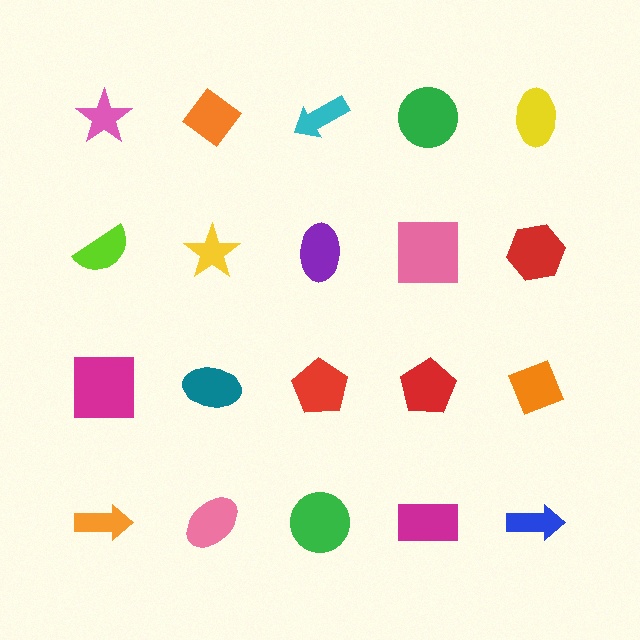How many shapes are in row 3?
5 shapes.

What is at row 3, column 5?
An orange diamond.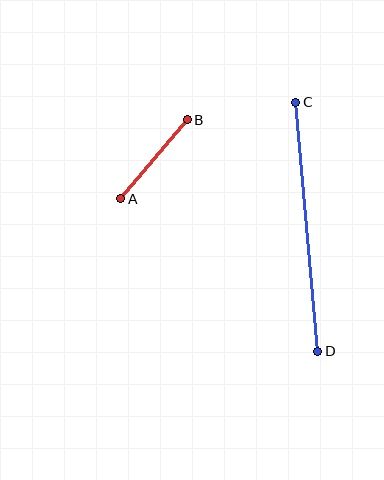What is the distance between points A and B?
The distance is approximately 103 pixels.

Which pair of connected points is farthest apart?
Points C and D are farthest apart.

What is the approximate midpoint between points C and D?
The midpoint is at approximately (307, 227) pixels.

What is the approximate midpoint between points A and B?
The midpoint is at approximately (154, 159) pixels.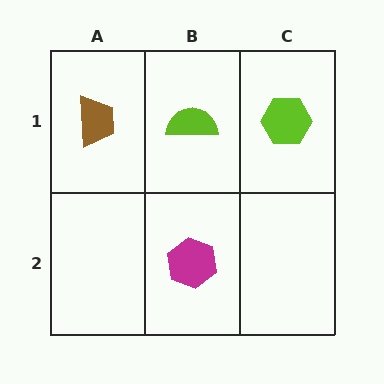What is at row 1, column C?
A lime hexagon.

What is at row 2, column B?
A magenta hexagon.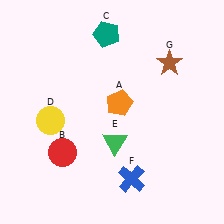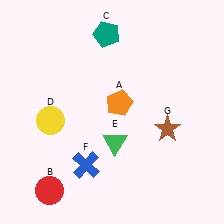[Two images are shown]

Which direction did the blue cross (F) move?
The blue cross (F) moved left.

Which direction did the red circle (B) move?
The red circle (B) moved down.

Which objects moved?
The objects that moved are: the red circle (B), the blue cross (F), the brown star (G).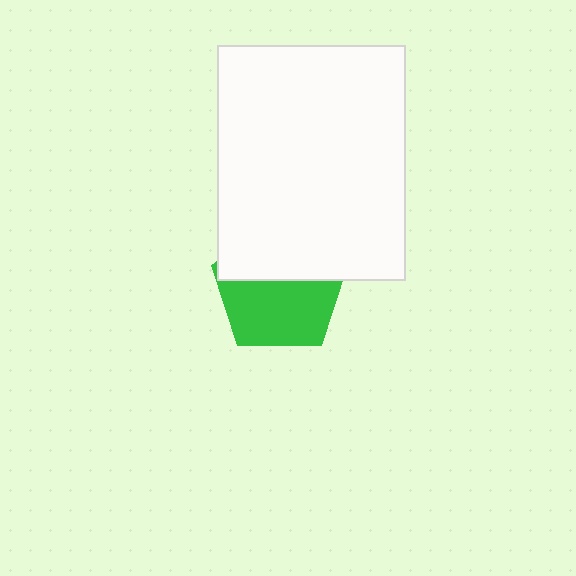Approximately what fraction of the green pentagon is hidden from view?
Roughly 44% of the green pentagon is hidden behind the white rectangle.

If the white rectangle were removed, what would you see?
You would see the complete green pentagon.